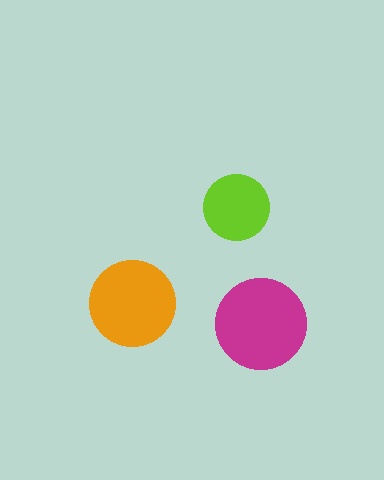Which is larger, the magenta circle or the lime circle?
The magenta one.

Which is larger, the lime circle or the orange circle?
The orange one.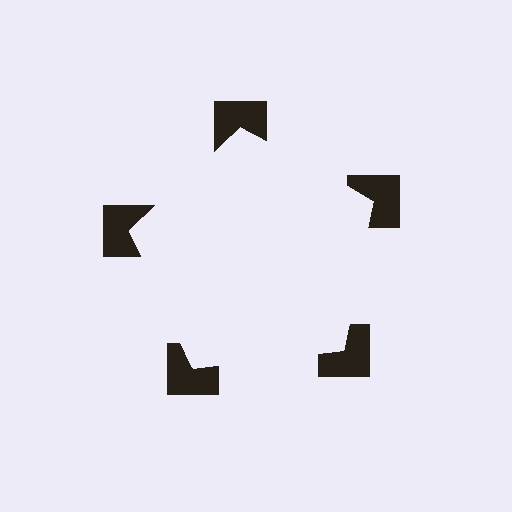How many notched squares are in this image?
There are 5 — one at each vertex of the illusory pentagon.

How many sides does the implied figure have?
5 sides.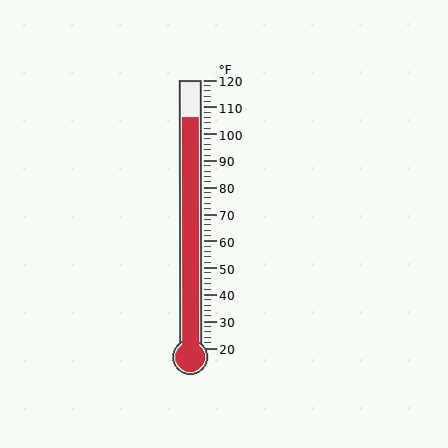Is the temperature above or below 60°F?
The temperature is above 60°F.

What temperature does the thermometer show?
The thermometer shows approximately 106°F.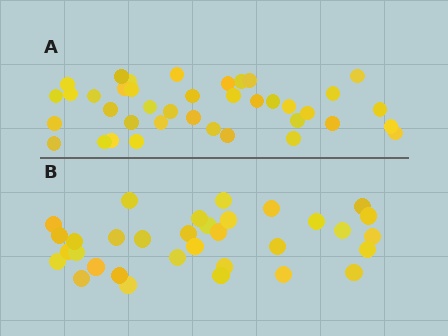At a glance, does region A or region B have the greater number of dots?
Region A (the top region) has more dots.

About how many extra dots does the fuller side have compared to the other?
Region A has about 6 more dots than region B.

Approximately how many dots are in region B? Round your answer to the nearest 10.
About 30 dots. (The exact count is 33, which rounds to 30.)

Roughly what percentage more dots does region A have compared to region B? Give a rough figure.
About 20% more.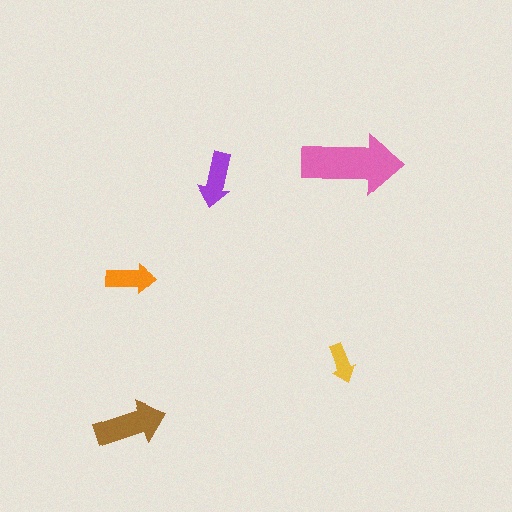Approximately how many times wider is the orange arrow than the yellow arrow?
About 1.5 times wider.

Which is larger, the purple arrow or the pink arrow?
The pink one.